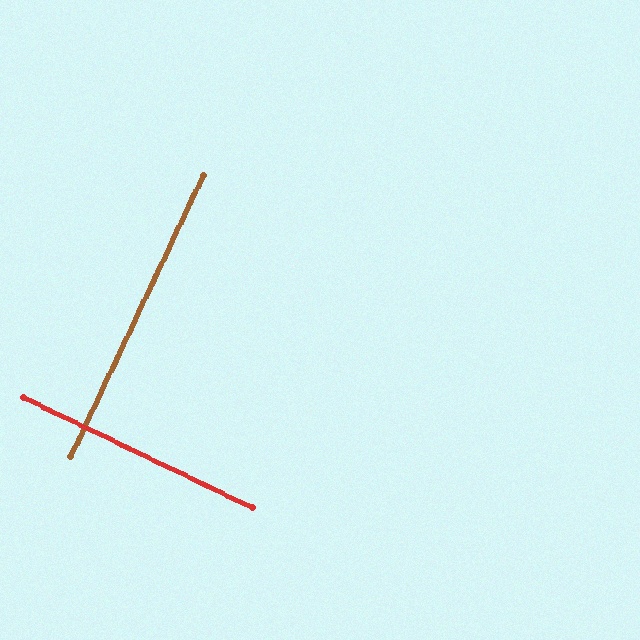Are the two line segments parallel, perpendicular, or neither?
Perpendicular — they meet at approximately 90°.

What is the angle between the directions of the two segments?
Approximately 90 degrees.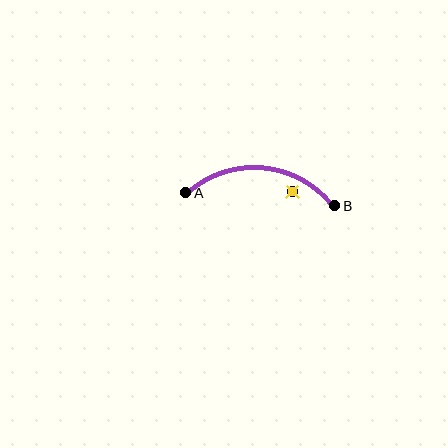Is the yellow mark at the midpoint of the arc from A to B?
No — the yellow mark does not lie on the arc at all. It sits slightly inside the curve.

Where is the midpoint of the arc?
The arc midpoint is the point on the curve farthest from the straight line joining A and B. It sits above that line.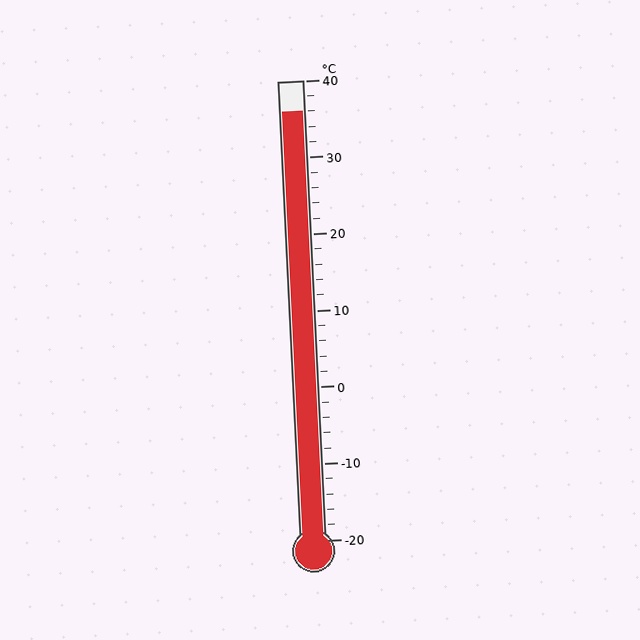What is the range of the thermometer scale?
The thermometer scale ranges from -20°C to 40°C.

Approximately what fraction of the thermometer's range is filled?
The thermometer is filled to approximately 95% of its range.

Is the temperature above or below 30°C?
The temperature is above 30°C.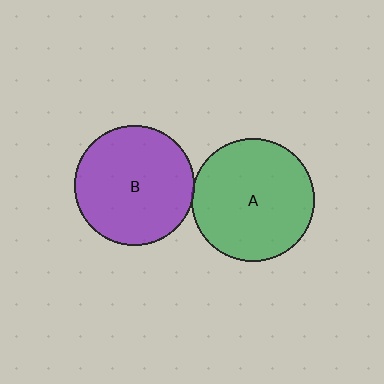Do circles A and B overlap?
Yes.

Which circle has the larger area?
Circle A (green).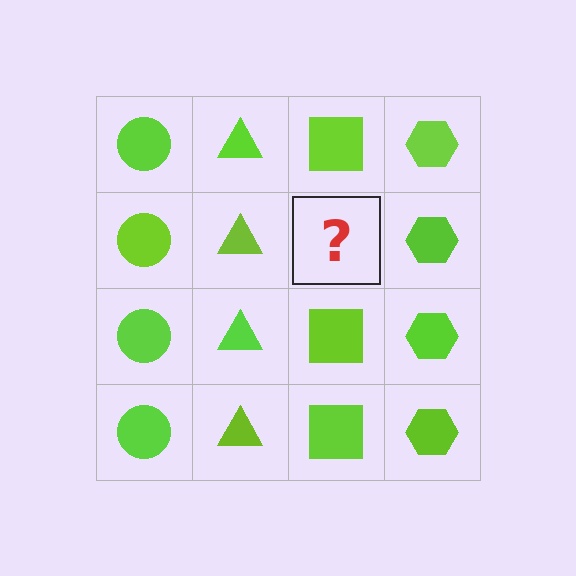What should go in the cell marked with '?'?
The missing cell should contain a lime square.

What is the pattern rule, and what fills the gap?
The rule is that each column has a consistent shape. The gap should be filled with a lime square.